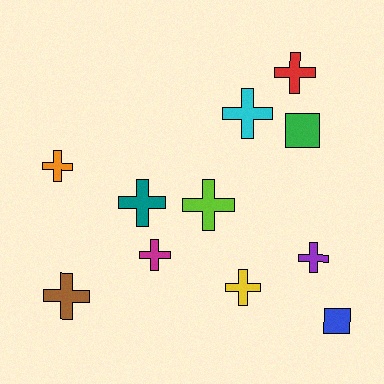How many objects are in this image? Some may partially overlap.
There are 11 objects.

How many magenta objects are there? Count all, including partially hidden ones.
There is 1 magenta object.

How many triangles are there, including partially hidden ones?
There are no triangles.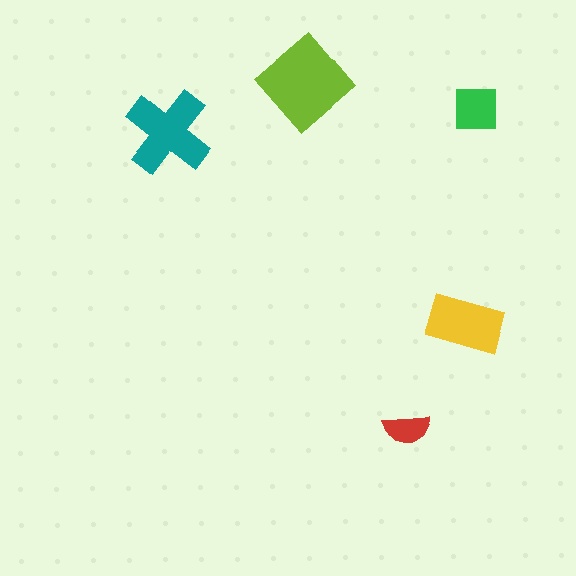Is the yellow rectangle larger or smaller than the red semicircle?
Larger.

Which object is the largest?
The lime diamond.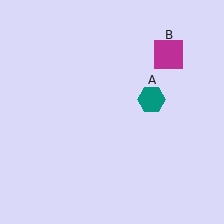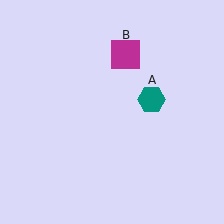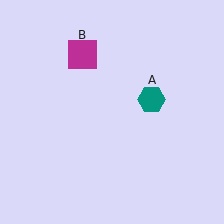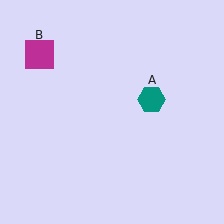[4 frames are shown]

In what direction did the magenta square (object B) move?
The magenta square (object B) moved left.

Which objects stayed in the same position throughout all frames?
Teal hexagon (object A) remained stationary.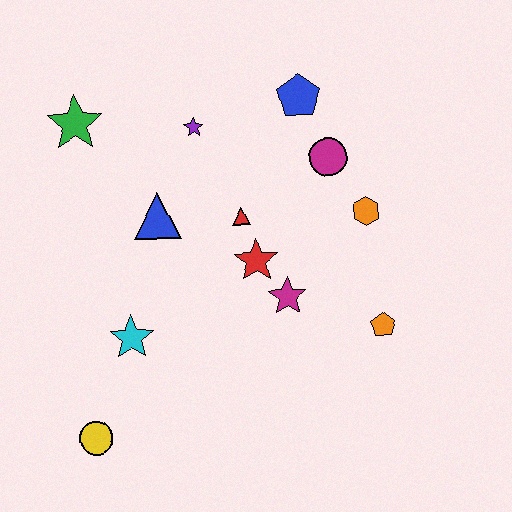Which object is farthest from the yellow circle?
The blue pentagon is farthest from the yellow circle.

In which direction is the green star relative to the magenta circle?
The green star is to the left of the magenta circle.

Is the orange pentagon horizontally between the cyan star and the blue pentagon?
No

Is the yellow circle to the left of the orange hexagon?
Yes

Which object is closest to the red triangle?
The red star is closest to the red triangle.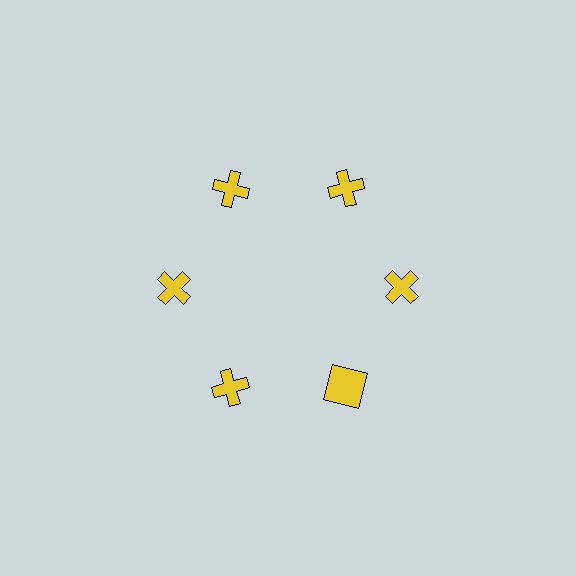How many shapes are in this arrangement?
There are 6 shapes arranged in a ring pattern.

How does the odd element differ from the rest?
It has a different shape: square instead of cross.